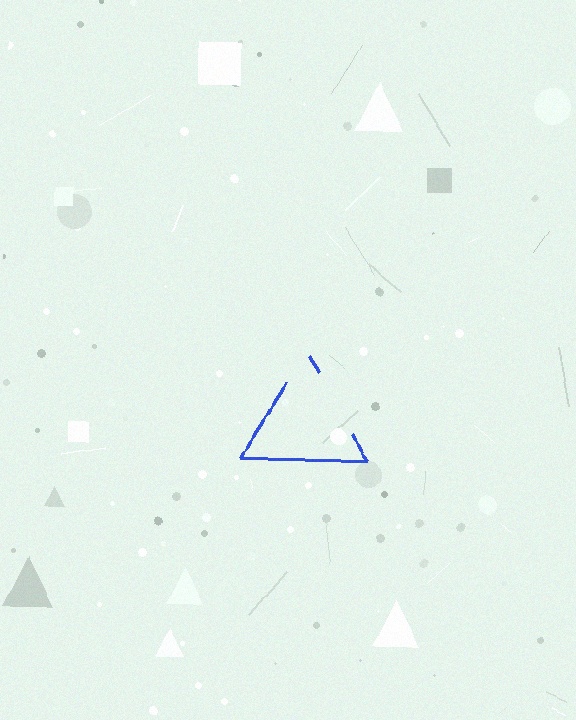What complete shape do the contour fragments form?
The contour fragments form a triangle.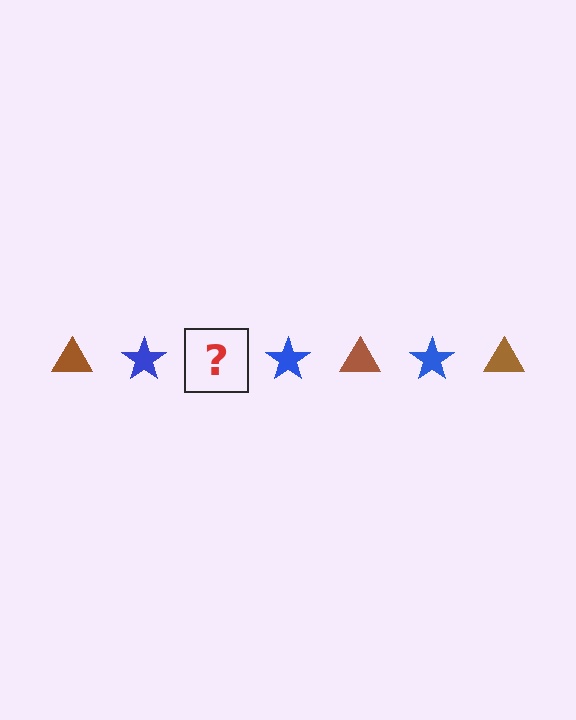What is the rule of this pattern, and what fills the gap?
The rule is that the pattern alternates between brown triangle and blue star. The gap should be filled with a brown triangle.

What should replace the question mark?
The question mark should be replaced with a brown triangle.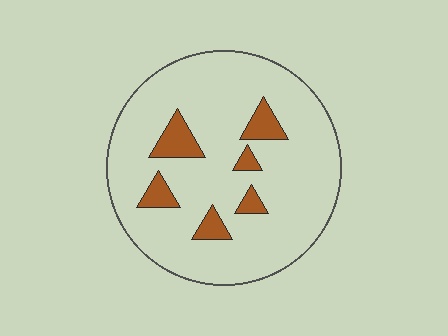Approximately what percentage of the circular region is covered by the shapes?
Approximately 10%.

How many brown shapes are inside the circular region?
6.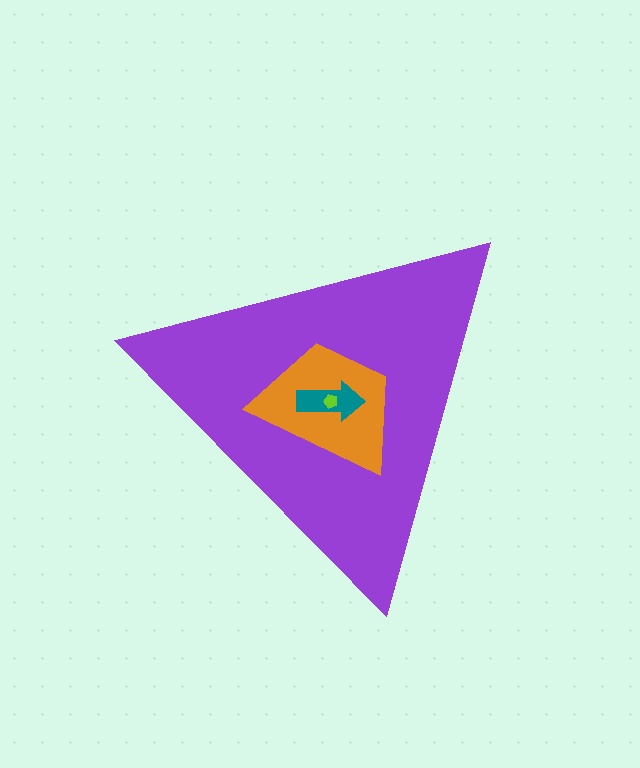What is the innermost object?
The lime pentagon.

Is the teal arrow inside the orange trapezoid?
Yes.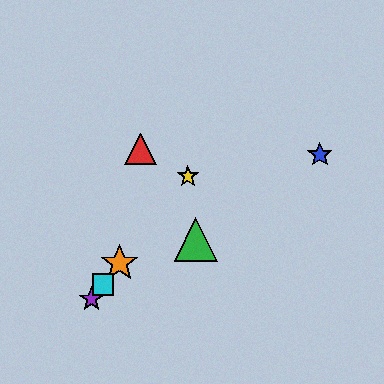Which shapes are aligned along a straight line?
The yellow star, the purple star, the orange star, the cyan square are aligned along a straight line.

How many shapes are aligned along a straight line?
4 shapes (the yellow star, the purple star, the orange star, the cyan square) are aligned along a straight line.